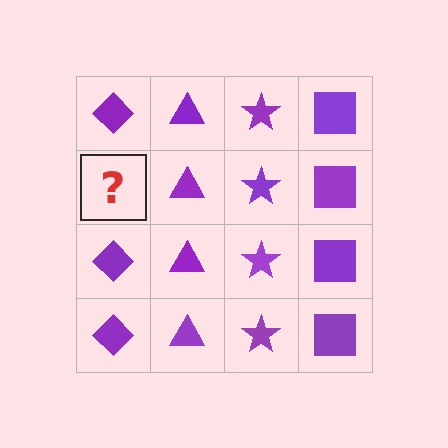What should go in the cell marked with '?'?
The missing cell should contain a purple diamond.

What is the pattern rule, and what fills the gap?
The rule is that each column has a consistent shape. The gap should be filled with a purple diamond.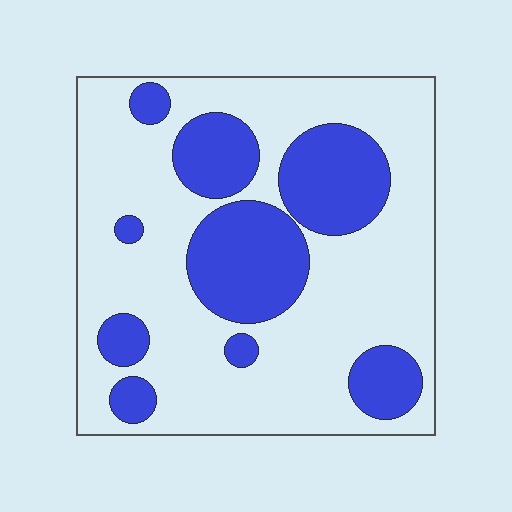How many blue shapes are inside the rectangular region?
9.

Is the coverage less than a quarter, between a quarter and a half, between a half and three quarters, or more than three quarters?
Between a quarter and a half.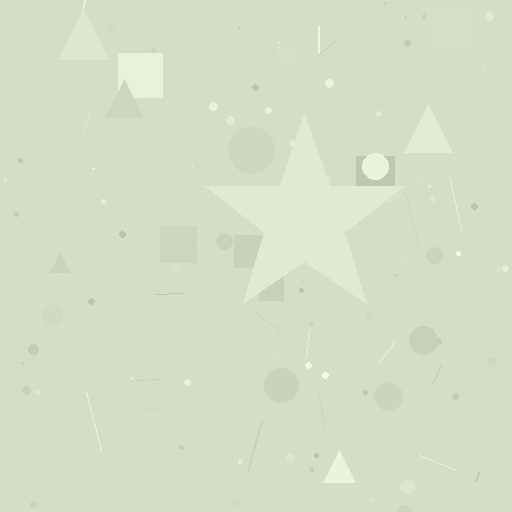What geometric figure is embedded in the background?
A star is embedded in the background.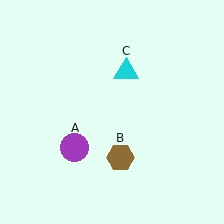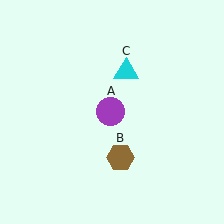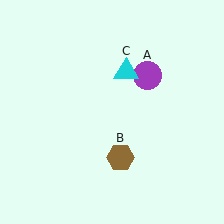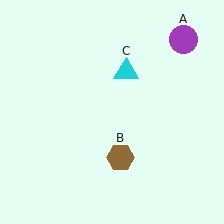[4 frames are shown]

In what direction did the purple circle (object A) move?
The purple circle (object A) moved up and to the right.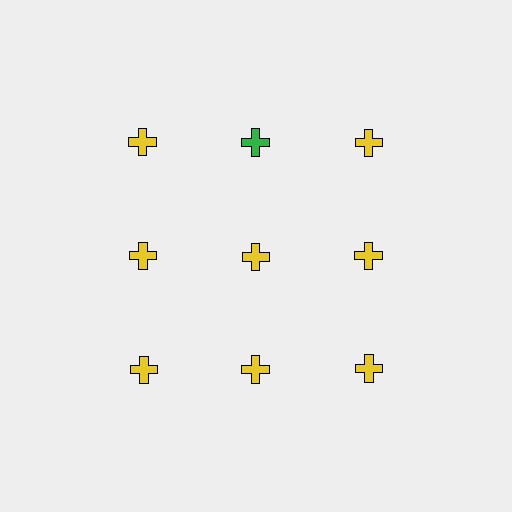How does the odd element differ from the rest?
It has a different color: green instead of yellow.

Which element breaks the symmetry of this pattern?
The green cross in the top row, second from left column breaks the symmetry. All other shapes are yellow crosses.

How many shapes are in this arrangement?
There are 9 shapes arranged in a grid pattern.